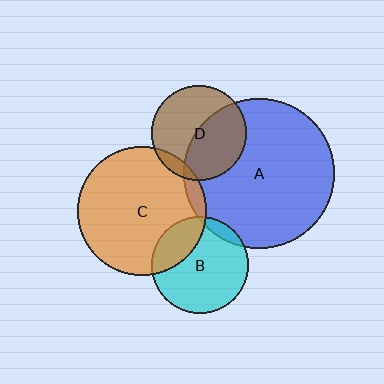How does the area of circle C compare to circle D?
Approximately 1.8 times.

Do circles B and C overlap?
Yes.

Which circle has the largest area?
Circle A (blue).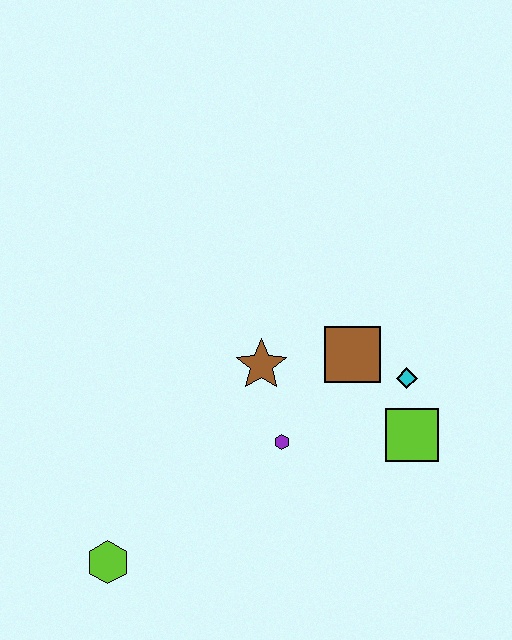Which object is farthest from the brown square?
The lime hexagon is farthest from the brown square.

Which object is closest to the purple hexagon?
The brown star is closest to the purple hexagon.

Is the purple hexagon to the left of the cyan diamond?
Yes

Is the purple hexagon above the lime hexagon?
Yes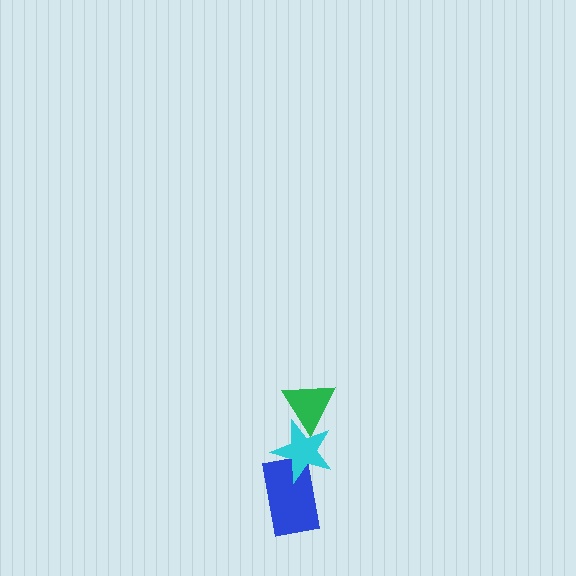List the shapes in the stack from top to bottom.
From top to bottom: the green triangle, the cyan star, the blue rectangle.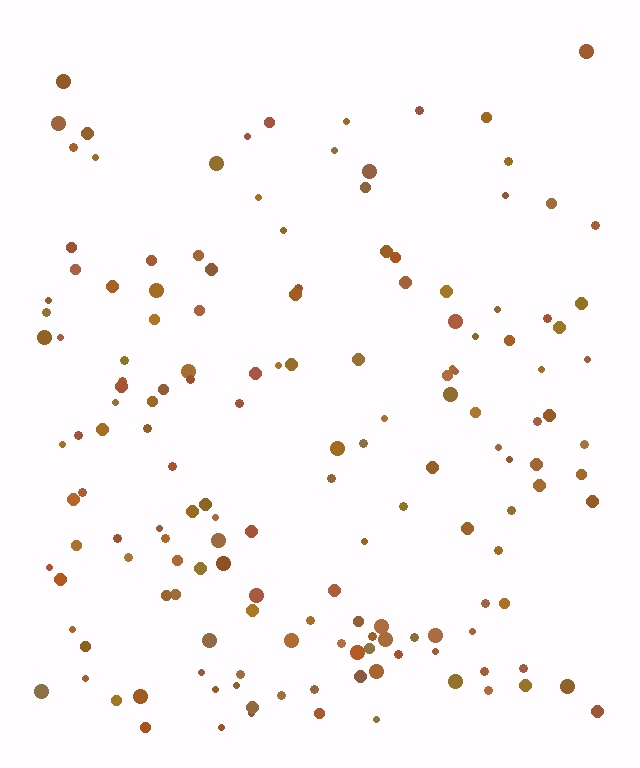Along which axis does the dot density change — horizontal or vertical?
Vertical.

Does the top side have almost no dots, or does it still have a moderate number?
Still a moderate number, just noticeably fewer than the bottom.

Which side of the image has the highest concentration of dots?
The bottom.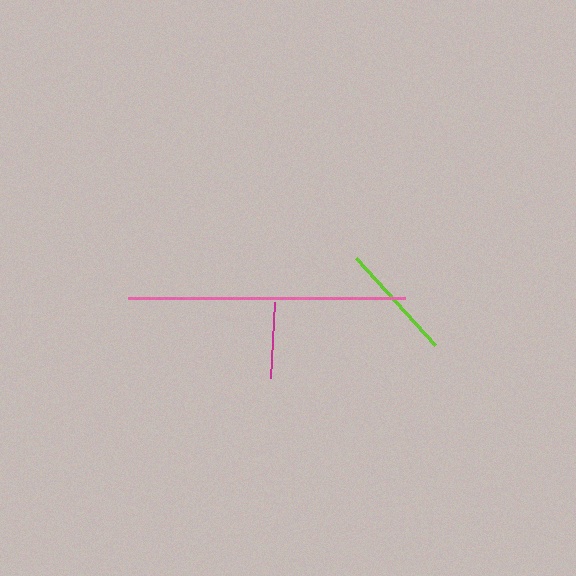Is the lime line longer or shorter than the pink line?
The pink line is longer than the lime line.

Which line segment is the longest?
The pink line is the longest at approximately 277 pixels.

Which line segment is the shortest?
The magenta line is the shortest at approximately 76 pixels.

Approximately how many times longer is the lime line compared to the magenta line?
The lime line is approximately 1.5 times the length of the magenta line.